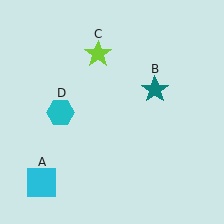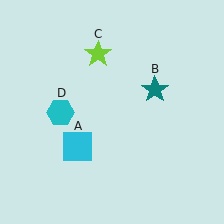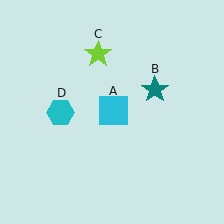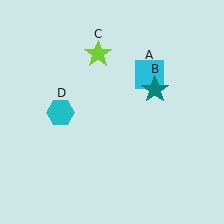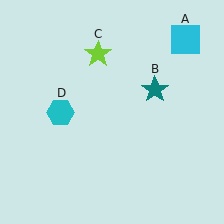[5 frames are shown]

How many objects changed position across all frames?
1 object changed position: cyan square (object A).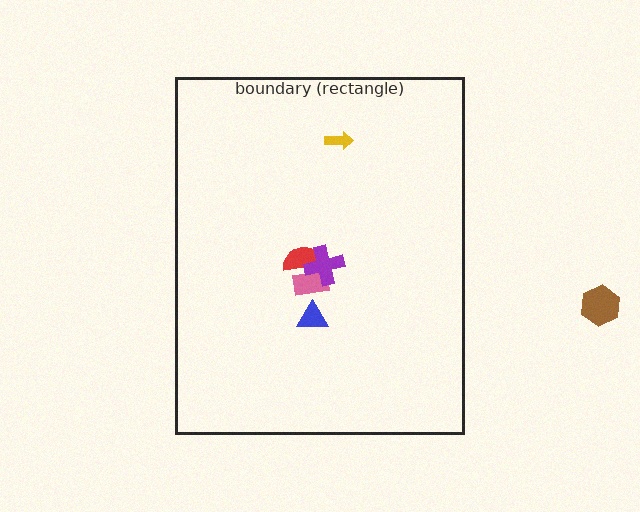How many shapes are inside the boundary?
5 inside, 1 outside.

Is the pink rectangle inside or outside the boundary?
Inside.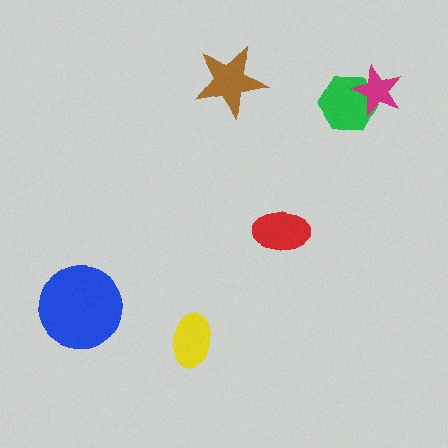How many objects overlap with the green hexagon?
1 object overlaps with the green hexagon.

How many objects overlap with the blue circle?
0 objects overlap with the blue circle.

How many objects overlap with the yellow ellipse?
0 objects overlap with the yellow ellipse.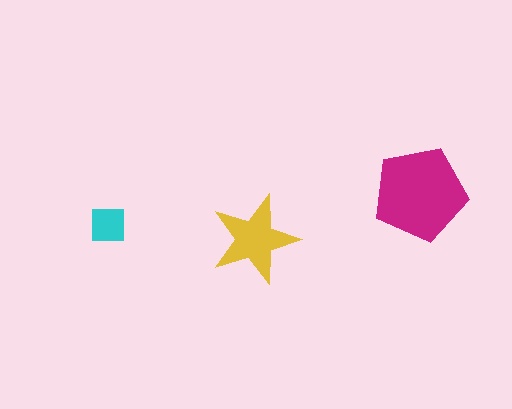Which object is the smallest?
The cyan square.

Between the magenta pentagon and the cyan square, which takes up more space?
The magenta pentagon.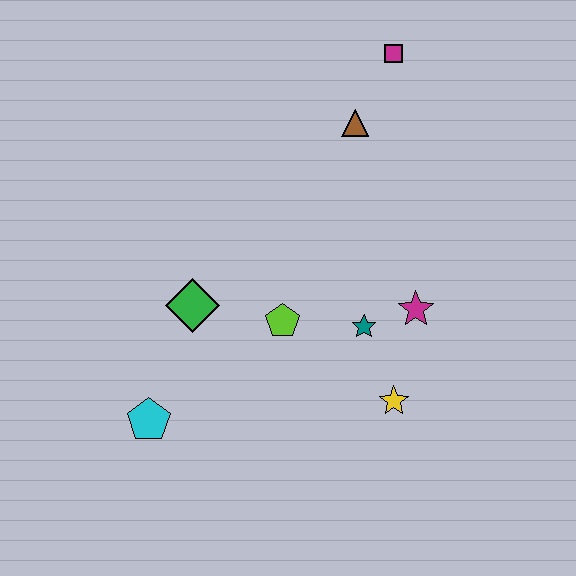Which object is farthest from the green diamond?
The magenta square is farthest from the green diamond.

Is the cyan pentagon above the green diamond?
No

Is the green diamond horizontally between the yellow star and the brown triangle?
No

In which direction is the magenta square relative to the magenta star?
The magenta square is above the magenta star.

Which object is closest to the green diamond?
The lime pentagon is closest to the green diamond.